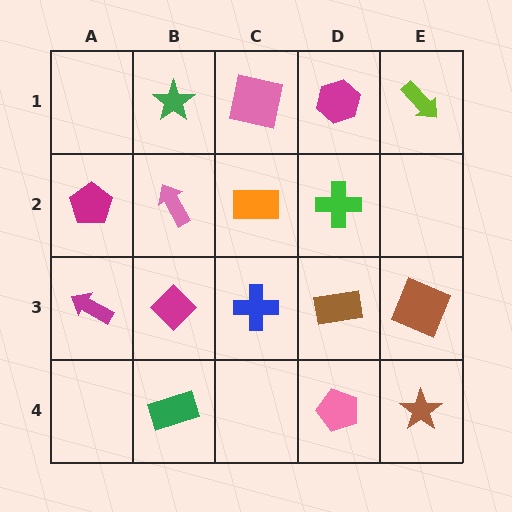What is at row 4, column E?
A brown star.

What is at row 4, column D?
A pink pentagon.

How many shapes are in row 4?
3 shapes.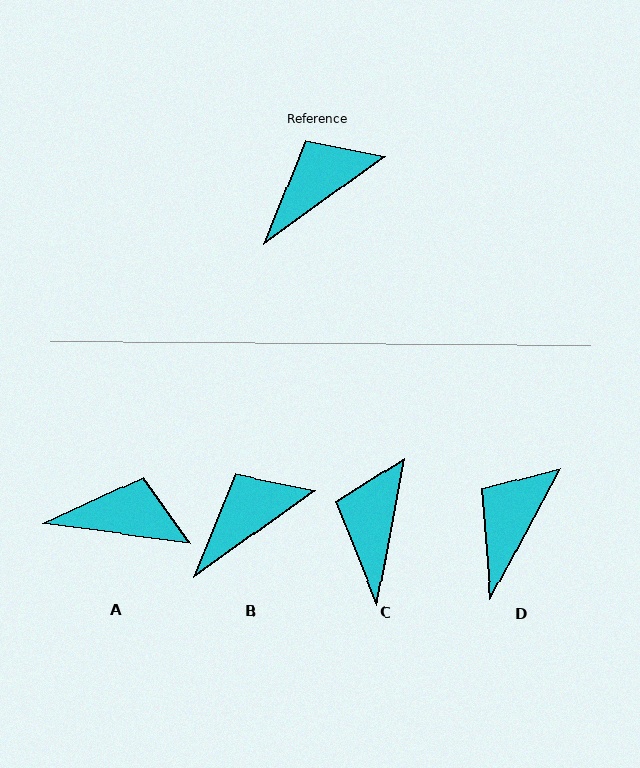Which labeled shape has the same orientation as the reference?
B.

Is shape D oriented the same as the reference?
No, it is off by about 26 degrees.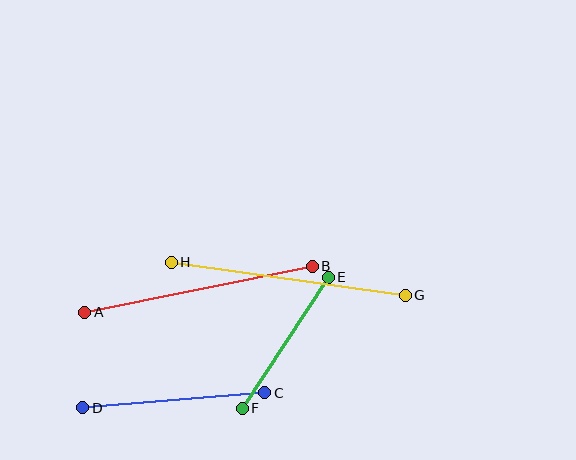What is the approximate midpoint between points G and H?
The midpoint is at approximately (288, 279) pixels.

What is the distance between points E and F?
The distance is approximately 157 pixels.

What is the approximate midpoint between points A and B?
The midpoint is at approximately (199, 289) pixels.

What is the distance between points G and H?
The distance is approximately 236 pixels.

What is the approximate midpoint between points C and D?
The midpoint is at approximately (174, 400) pixels.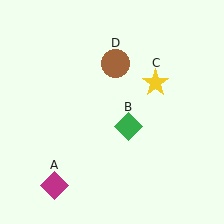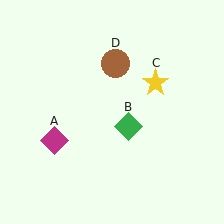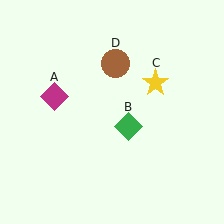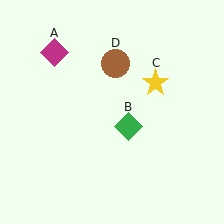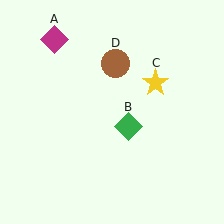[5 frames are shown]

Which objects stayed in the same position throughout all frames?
Green diamond (object B) and yellow star (object C) and brown circle (object D) remained stationary.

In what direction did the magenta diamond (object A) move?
The magenta diamond (object A) moved up.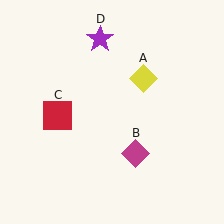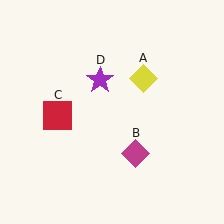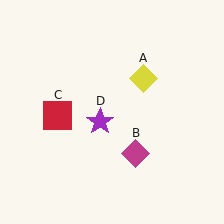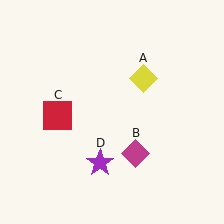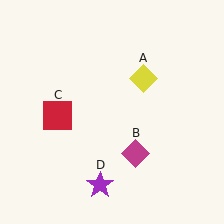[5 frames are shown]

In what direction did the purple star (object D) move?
The purple star (object D) moved down.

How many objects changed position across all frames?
1 object changed position: purple star (object D).